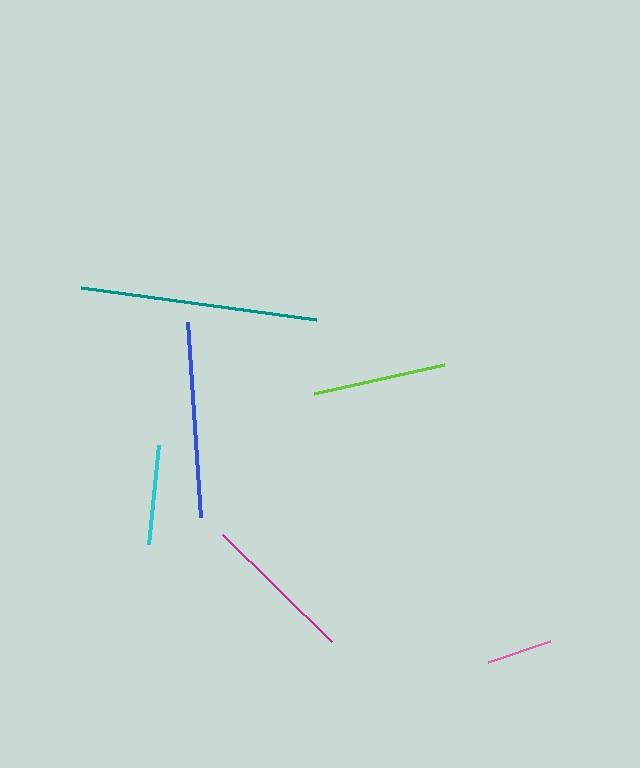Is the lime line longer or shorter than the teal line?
The teal line is longer than the lime line.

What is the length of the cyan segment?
The cyan segment is approximately 99 pixels long.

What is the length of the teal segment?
The teal segment is approximately 237 pixels long.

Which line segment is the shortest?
The pink line is the shortest at approximately 65 pixels.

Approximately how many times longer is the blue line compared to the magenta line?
The blue line is approximately 1.3 times the length of the magenta line.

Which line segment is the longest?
The teal line is the longest at approximately 237 pixels.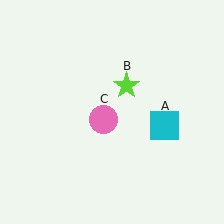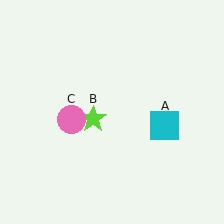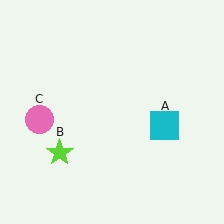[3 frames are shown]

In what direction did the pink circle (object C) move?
The pink circle (object C) moved left.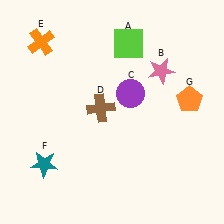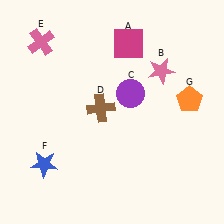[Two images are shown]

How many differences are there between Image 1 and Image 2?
There are 3 differences between the two images.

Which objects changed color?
A changed from lime to magenta. E changed from orange to pink. F changed from teal to blue.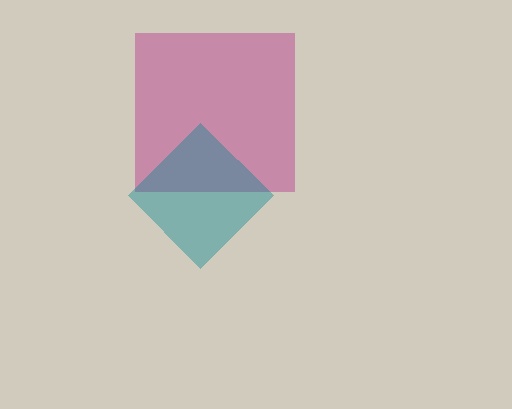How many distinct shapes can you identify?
There are 2 distinct shapes: a magenta square, a teal diamond.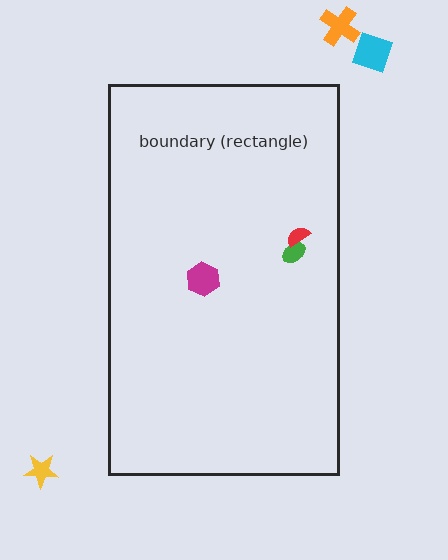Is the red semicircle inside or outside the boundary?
Inside.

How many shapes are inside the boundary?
3 inside, 3 outside.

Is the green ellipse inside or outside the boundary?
Inside.